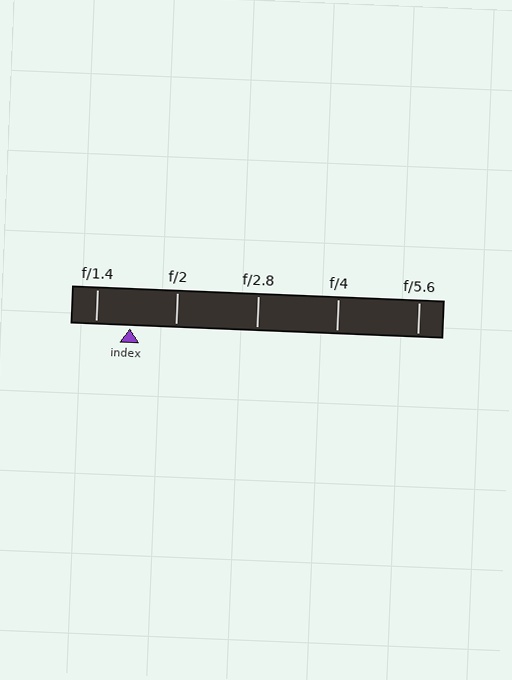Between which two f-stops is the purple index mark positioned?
The index mark is between f/1.4 and f/2.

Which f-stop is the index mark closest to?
The index mark is closest to f/1.4.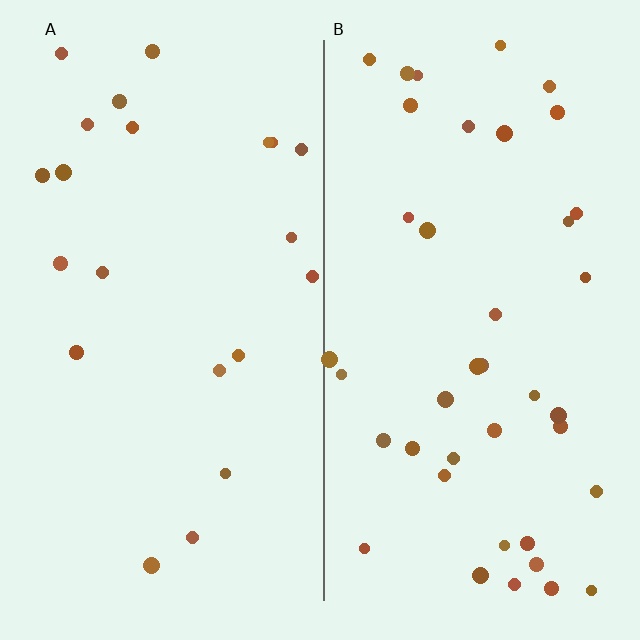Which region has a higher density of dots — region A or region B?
B (the right).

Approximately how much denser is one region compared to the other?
Approximately 1.9× — region B over region A.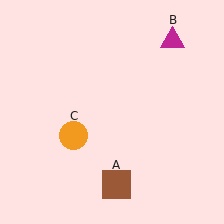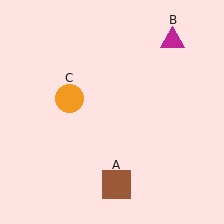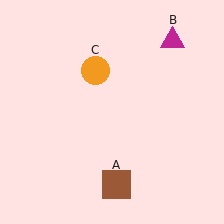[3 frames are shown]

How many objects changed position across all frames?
1 object changed position: orange circle (object C).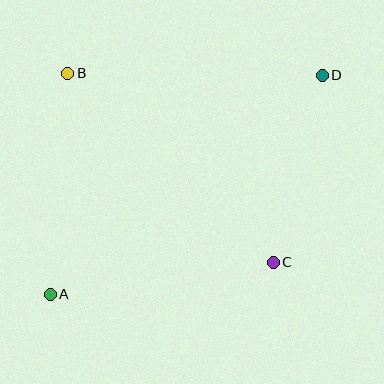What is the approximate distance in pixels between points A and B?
The distance between A and B is approximately 222 pixels.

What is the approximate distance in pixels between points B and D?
The distance between B and D is approximately 255 pixels.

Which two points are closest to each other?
Points C and D are closest to each other.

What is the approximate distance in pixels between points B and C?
The distance between B and C is approximately 279 pixels.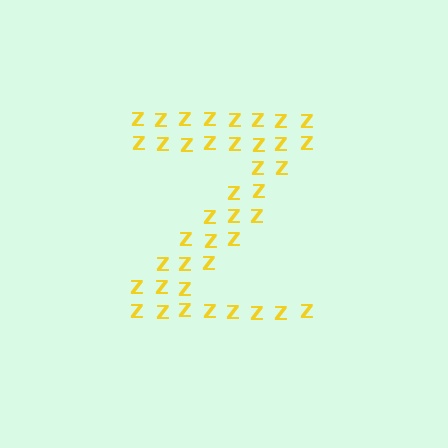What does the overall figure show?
The overall figure shows the letter Z.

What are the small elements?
The small elements are letter Z's.